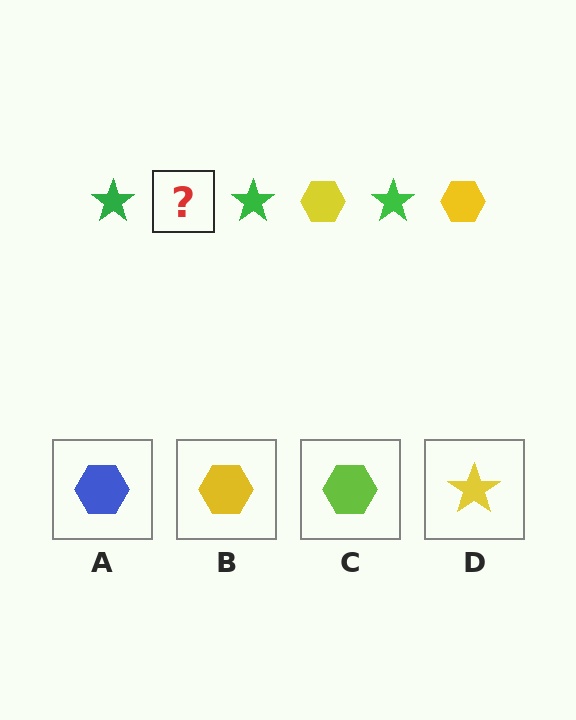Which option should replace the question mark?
Option B.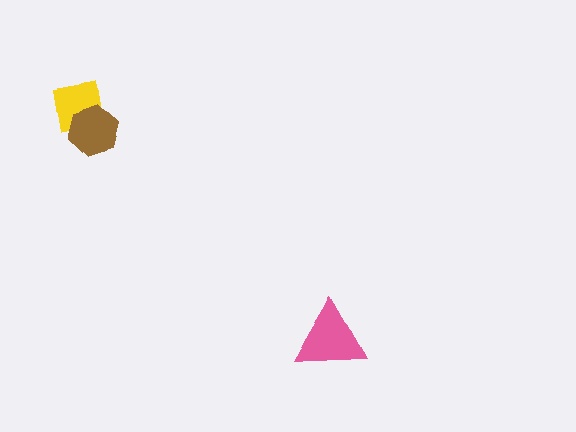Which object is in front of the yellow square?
The brown hexagon is in front of the yellow square.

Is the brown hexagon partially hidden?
No, no other shape covers it.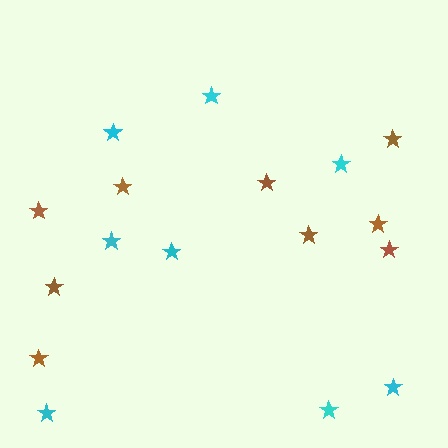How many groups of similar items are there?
There are 2 groups: one group of cyan stars (8) and one group of brown stars (9).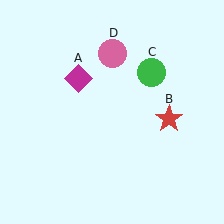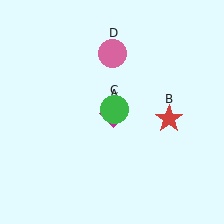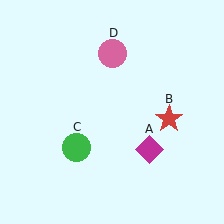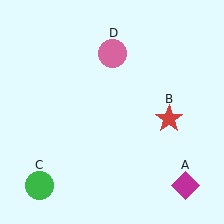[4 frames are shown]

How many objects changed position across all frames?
2 objects changed position: magenta diamond (object A), green circle (object C).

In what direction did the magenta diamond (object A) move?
The magenta diamond (object A) moved down and to the right.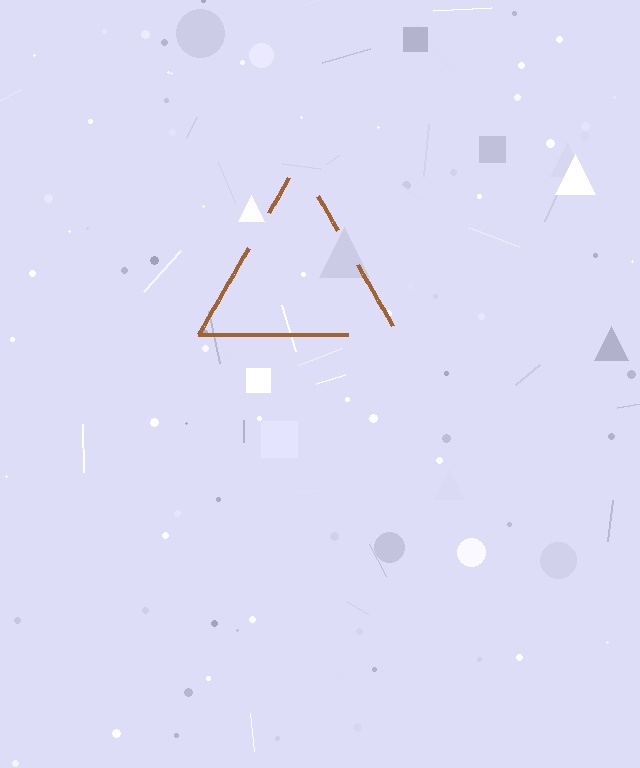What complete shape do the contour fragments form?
The contour fragments form a triangle.